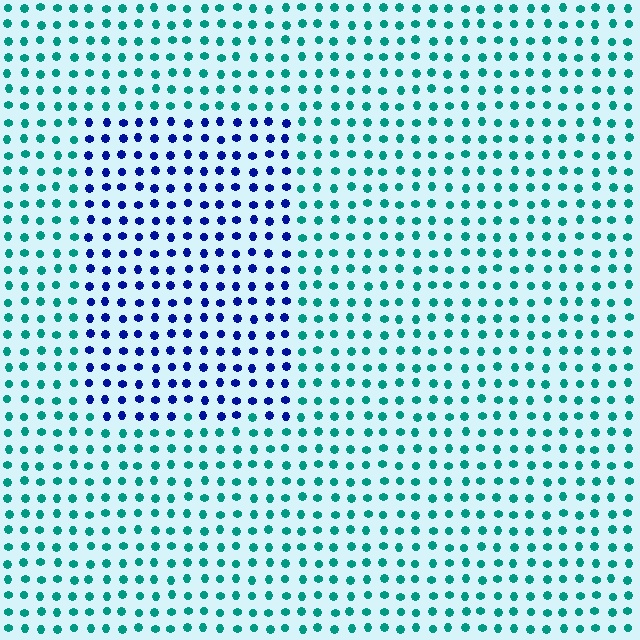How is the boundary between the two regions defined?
The boundary is defined purely by a slight shift in hue (about 63 degrees). Spacing, size, and orientation are identical on both sides.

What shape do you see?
I see a rectangle.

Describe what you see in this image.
The image is filled with small teal elements in a uniform arrangement. A rectangle-shaped region is visible where the elements are tinted to a slightly different hue, forming a subtle color boundary.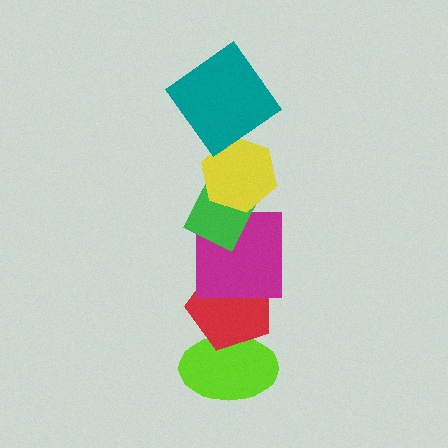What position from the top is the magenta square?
The magenta square is 4th from the top.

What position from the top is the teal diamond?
The teal diamond is 1st from the top.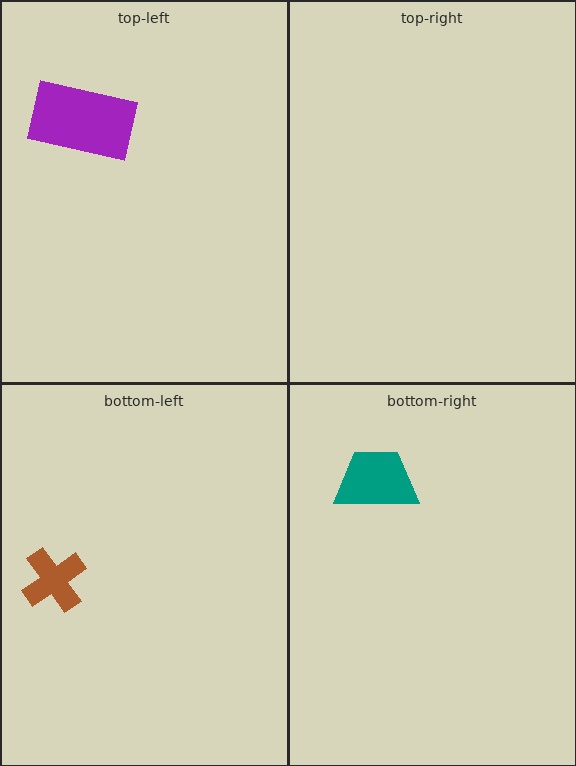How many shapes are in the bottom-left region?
1.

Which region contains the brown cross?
The bottom-left region.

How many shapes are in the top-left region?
1.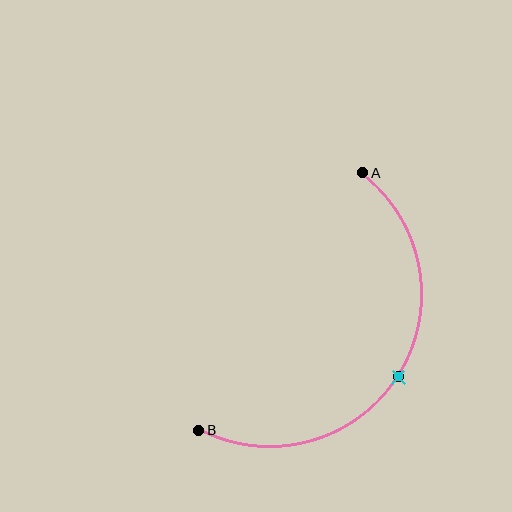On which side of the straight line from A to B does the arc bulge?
The arc bulges to the right of the straight line connecting A and B.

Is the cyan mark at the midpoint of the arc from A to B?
Yes. The cyan mark lies on the arc at equal arc-length from both A and B — it is the arc midpoint.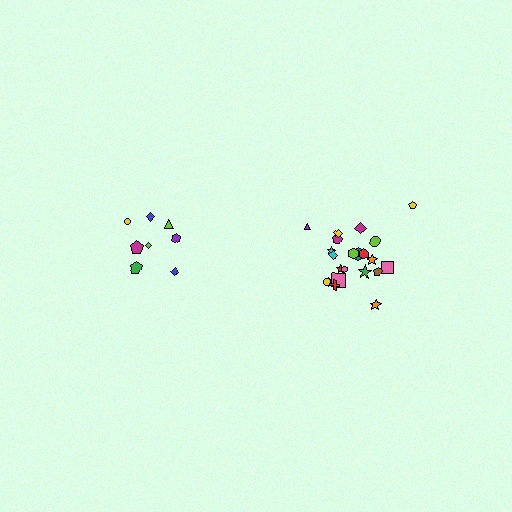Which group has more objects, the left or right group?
The right group.